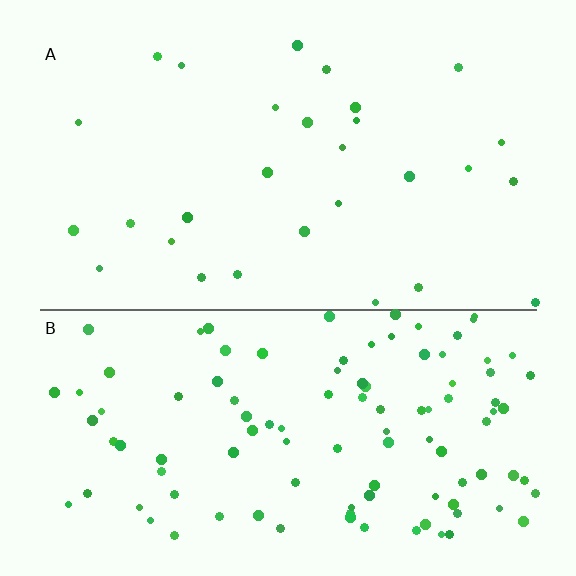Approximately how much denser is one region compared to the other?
Approximately 3.7× — region B over region A.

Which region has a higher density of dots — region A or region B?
B (the bottom).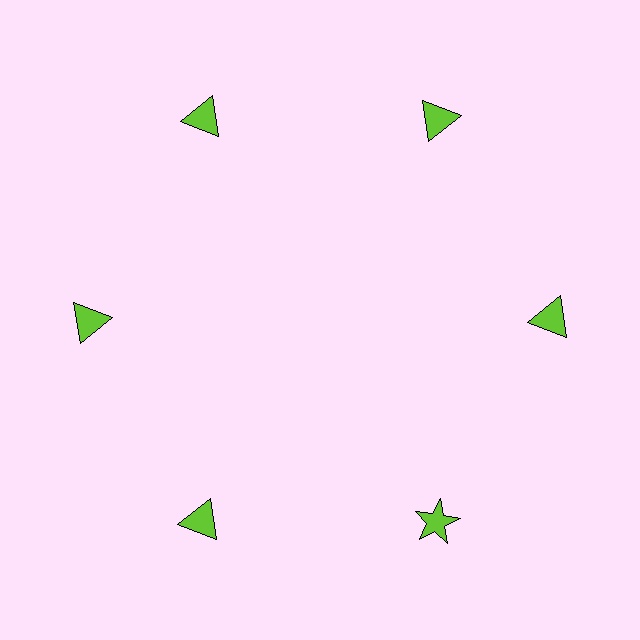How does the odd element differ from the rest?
It has a different shape: star instead of triangle.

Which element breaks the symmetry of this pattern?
The lime star at roughly the 5 o'clock position breaks the symmetry. All other shapes are lime triangles.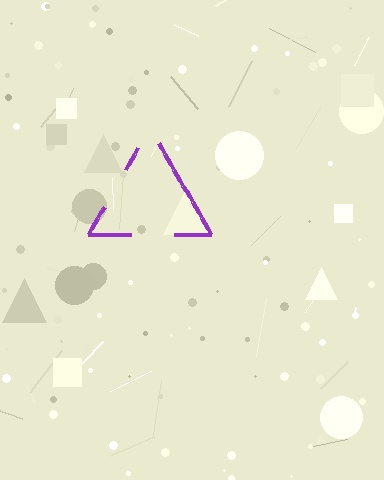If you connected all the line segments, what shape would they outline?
They would outline a triangle.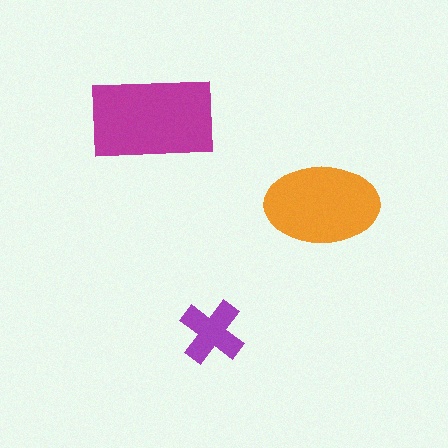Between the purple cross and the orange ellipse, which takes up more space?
The orange ellipse.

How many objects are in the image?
There are 3 objects in the image.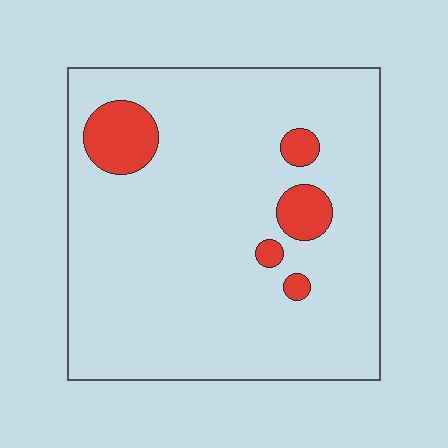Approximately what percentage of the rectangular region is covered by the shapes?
Approximately 10%.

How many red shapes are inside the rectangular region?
5.